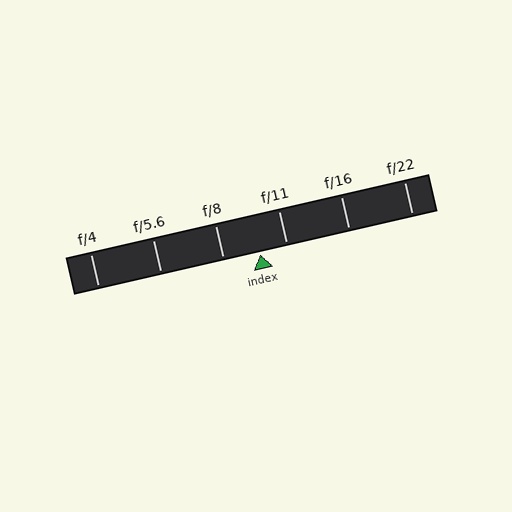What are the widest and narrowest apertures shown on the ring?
The widest aperture shown is f/4 and the narrowest is f/22.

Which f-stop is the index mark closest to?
The index mark is closest to f/11.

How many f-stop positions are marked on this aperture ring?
There are 6 f-stop positions marked.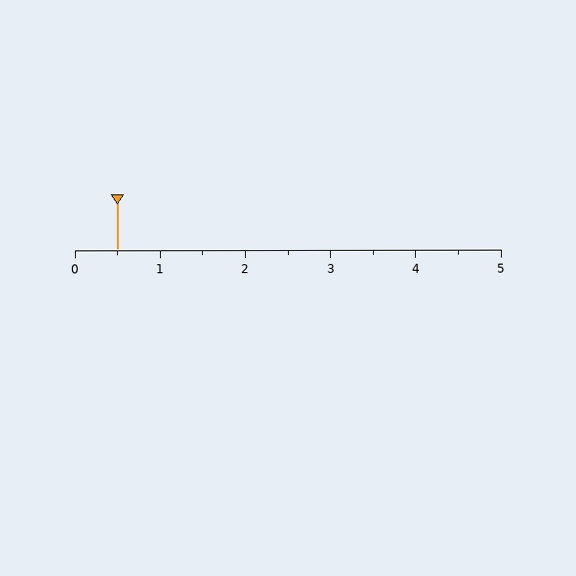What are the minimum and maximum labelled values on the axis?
The axis runs from 0 to 5.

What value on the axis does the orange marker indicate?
The marker indicates approximately 0.5.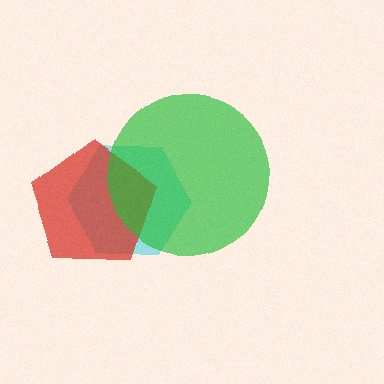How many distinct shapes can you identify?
There are 3 distinct shapes: a cyan hexagon, a red pentagon, a green circle.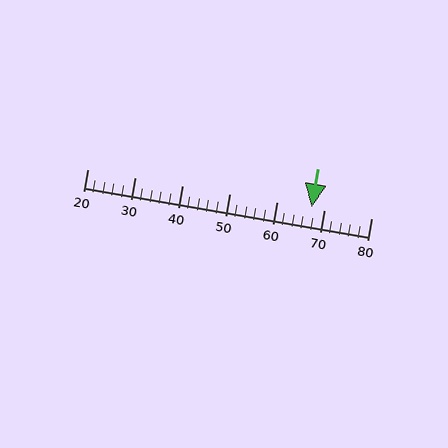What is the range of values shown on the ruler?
The ruler shows values from 20 to 80.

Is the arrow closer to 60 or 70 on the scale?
The arrow is closer to 70.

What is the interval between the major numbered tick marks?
The major tick marks are spaced 10 units apart.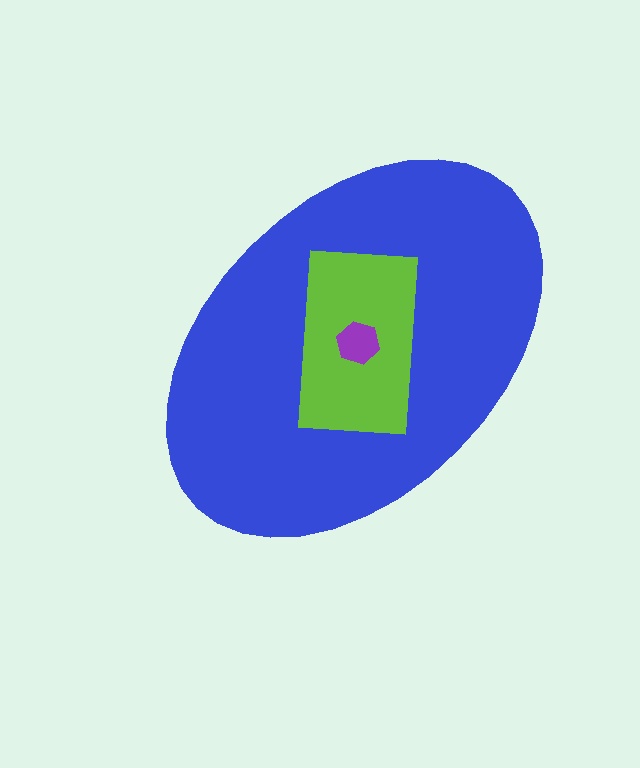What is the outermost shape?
The blue ellipse.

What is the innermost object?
The purple hexagon.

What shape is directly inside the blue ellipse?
The lime rectangle.